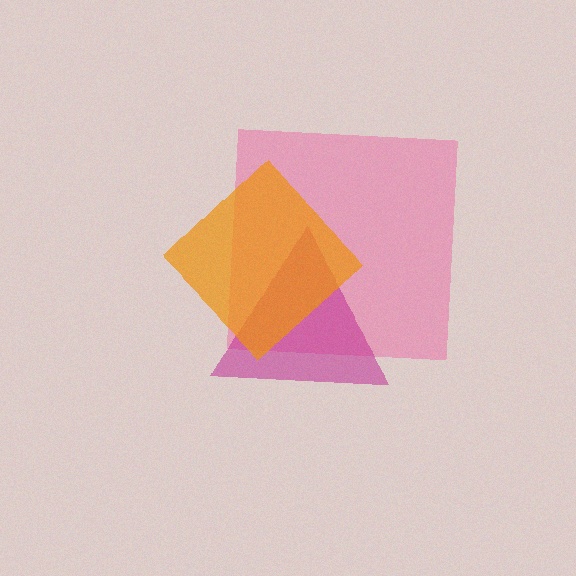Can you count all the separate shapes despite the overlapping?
Yes, there are 3 separate shapes.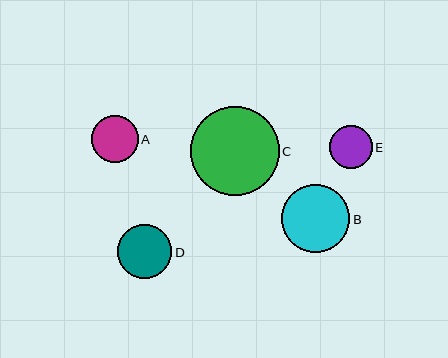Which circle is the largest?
Circle C is the largest with a size of approximately 89 pixels.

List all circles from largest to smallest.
From largest to smallest: C, B, D, A, E.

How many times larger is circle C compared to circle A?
Circle C is approximately 1.9 times the size of circle A.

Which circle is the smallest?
Circle E is the smallest with a size of approximately 43 pixels.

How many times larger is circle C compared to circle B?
Circle C is approximately 1.3 times the size of circle B.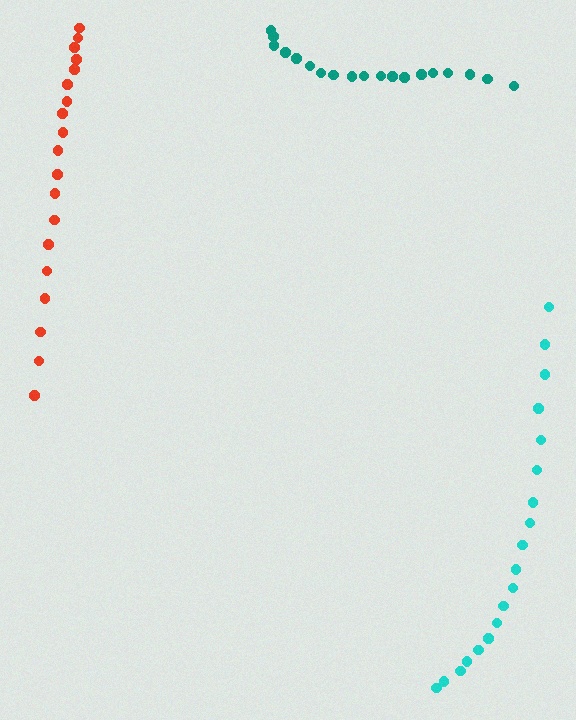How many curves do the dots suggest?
There are 3 distinct paths.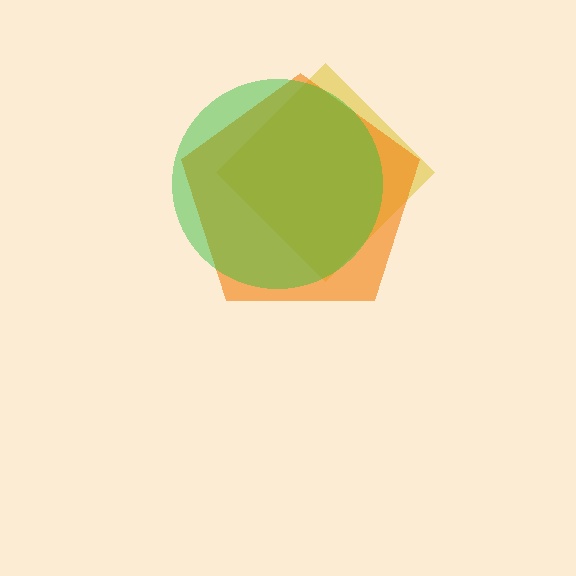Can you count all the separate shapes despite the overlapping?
Yes, there are 3 separate shapes.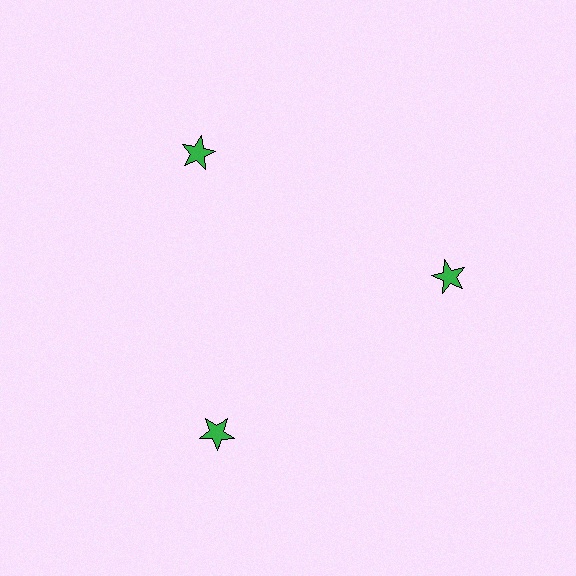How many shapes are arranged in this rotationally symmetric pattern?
There are 3 shapes, arranged in 3 groups of 1.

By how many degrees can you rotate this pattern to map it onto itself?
The pattern maps onto itself every 120 degrees of rotation.